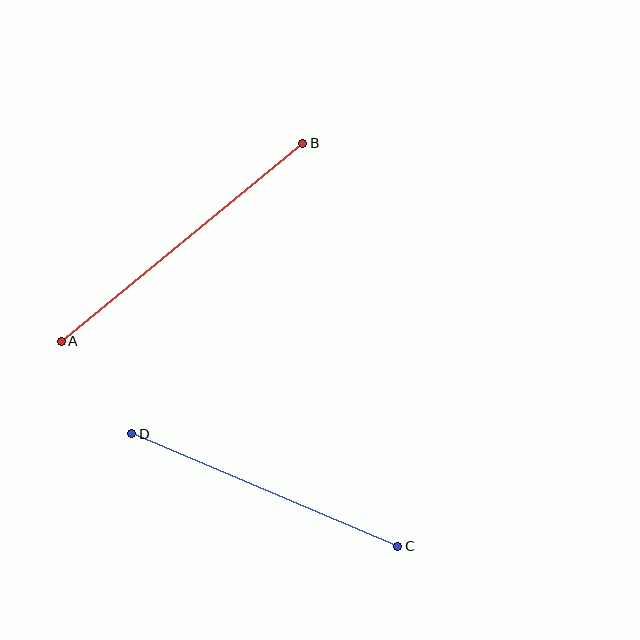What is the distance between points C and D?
The distance is approximately 289 pixels.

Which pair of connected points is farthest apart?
Points A and B are farthest apart.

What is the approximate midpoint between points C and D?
The midpoint is at approximately (265, 490) pixels.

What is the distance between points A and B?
The distance is approximately 312 pixels.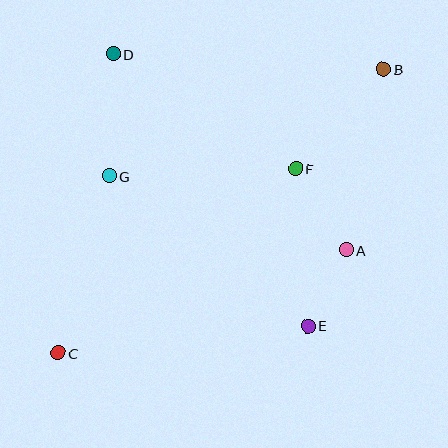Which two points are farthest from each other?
Points B and C are farthest from each other.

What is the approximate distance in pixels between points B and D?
The distance between B and D is approximately 270 pixels.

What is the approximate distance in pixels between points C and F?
The distance between C and F is approximately 301 pixels.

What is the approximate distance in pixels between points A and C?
The distance between A and C is approximately 306 pixels.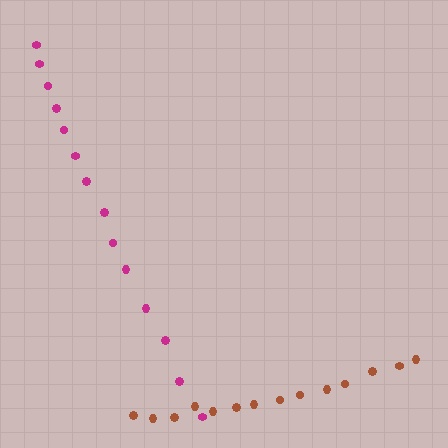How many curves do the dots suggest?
There are 2 distinct paths.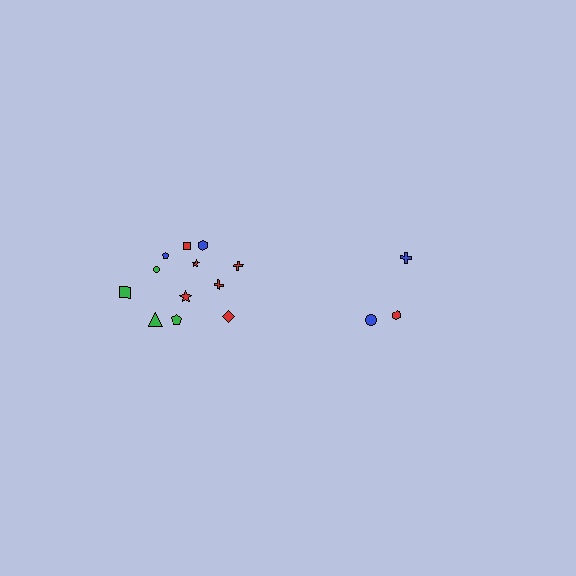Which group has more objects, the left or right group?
The left group.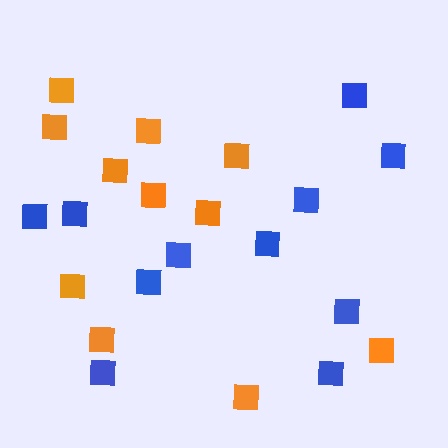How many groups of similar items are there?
There are 2 groups: one group of orange squares (11) and one group of blue squares (11).